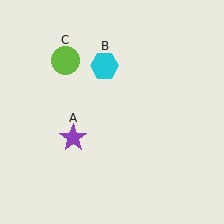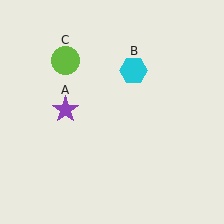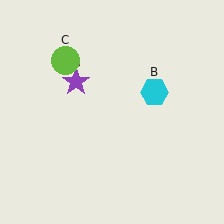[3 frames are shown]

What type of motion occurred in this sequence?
The purple star (object A), cyan hexagon (object B) rotated clockwise around the center of the scene.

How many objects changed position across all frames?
2 objects changed position: purple star (object A), cyan hexagon (object B).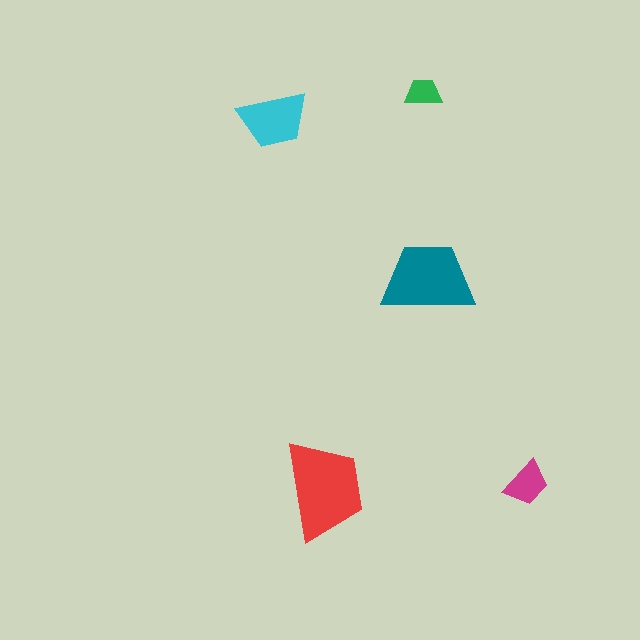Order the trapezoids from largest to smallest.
the red one, the teal one, the cyan one, the magenta one, the green one.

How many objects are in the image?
There are 5 objects in the image.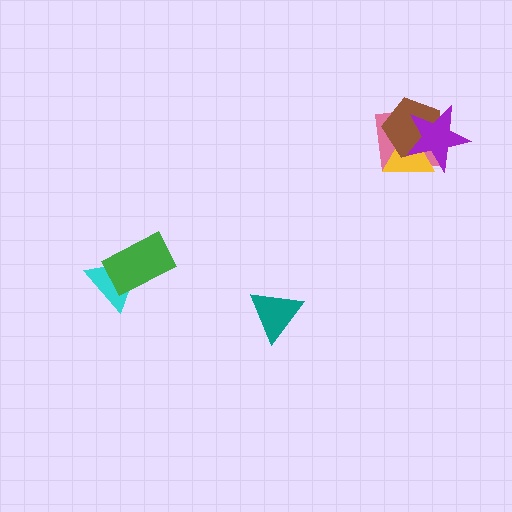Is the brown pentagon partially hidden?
Yes, it is partially covered by another shape.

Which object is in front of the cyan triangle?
The green rectangle is in front of the cyan triangle.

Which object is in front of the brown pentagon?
The purple star is in front of the brown pentagon.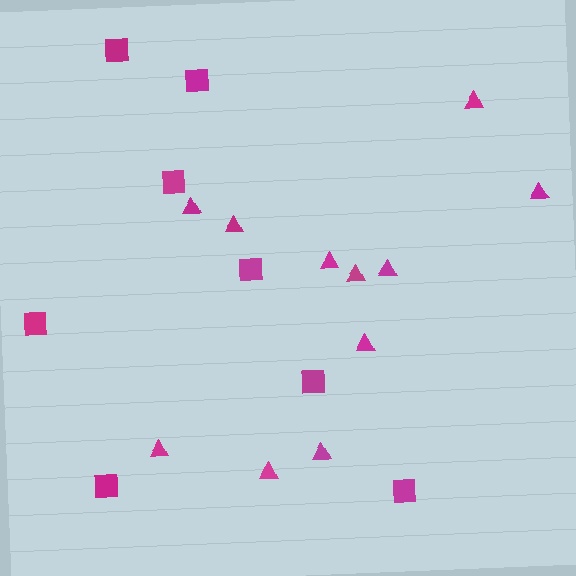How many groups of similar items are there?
There are 2 groups: one group of squares (8) and one group of triangles (11).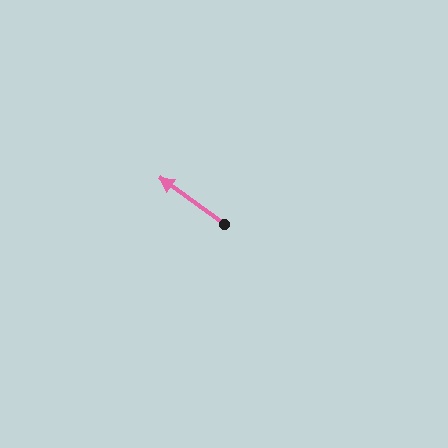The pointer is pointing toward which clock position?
Roughly 10 o'clock.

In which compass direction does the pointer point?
Northwest.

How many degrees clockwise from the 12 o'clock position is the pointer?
Approximately 306 degrees.